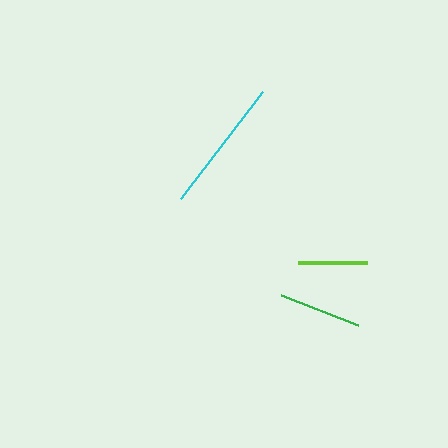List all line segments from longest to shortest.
From longest to shortest: cyan, green, lime.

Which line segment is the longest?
The cyan line is the longest at approximately 135 pixels.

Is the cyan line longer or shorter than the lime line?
The cyan line is longer than the lime line.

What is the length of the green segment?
The green segment is approximately 83 pixels long.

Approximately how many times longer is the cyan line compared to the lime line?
The cyan line is approximately 2.0 times the length of the lime line.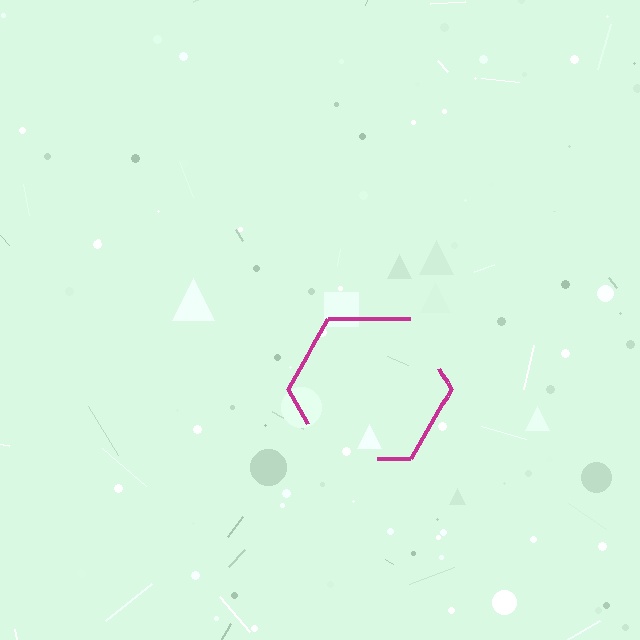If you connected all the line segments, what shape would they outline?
They would outline a hexagon.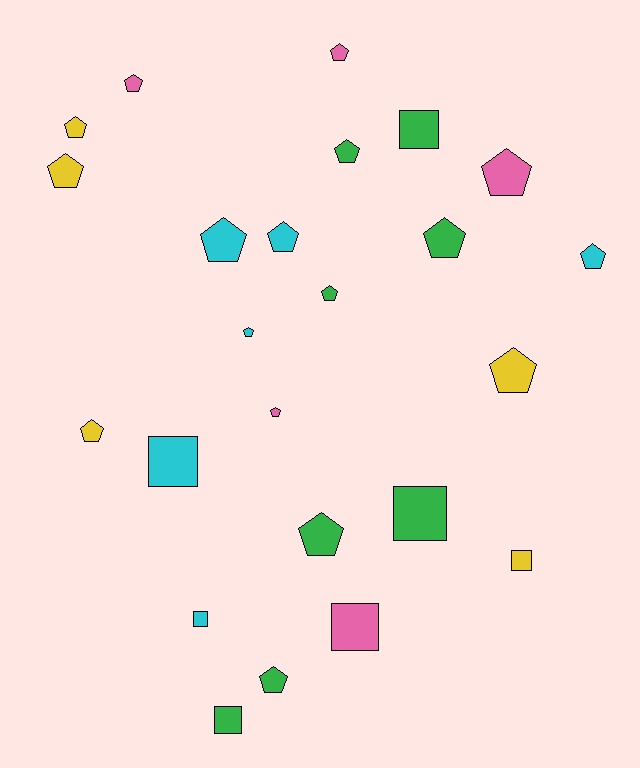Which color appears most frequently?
Green, with 8 objects.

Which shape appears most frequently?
Pentagon, with 17 objects.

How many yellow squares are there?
There is 1 yellow square.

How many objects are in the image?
There are 24 objects.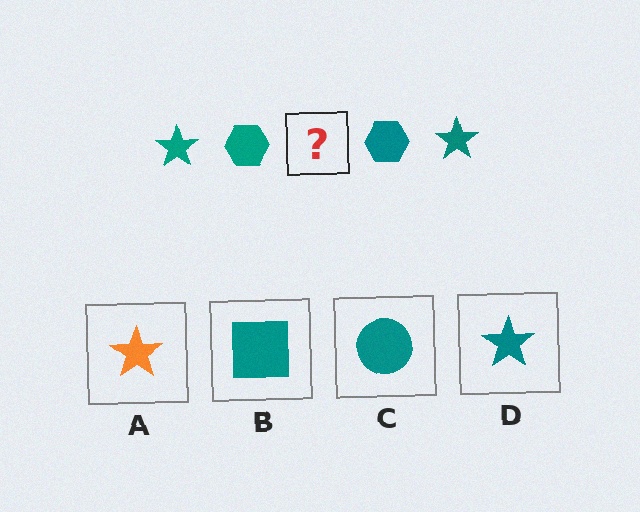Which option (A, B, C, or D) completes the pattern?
D.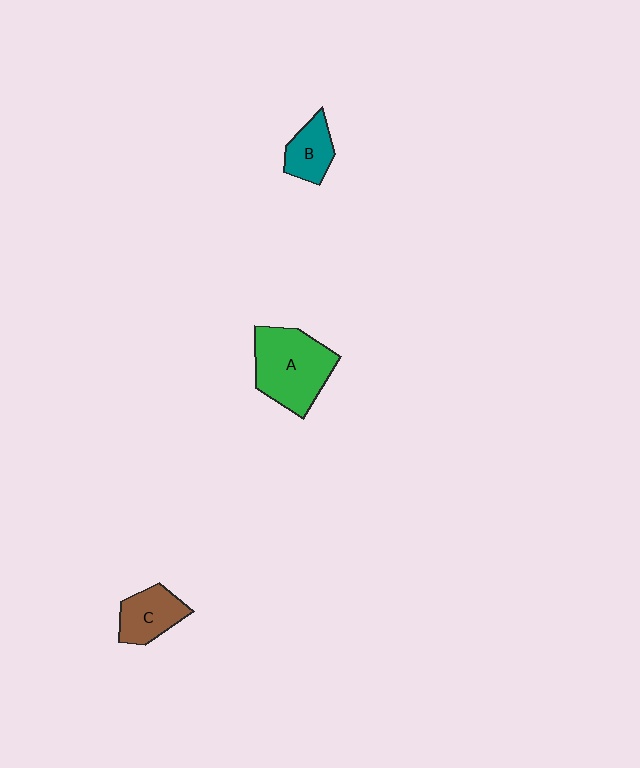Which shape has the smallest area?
Shape B (teal).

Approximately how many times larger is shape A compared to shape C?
Approximately 1.8 times.